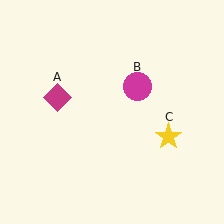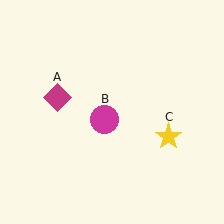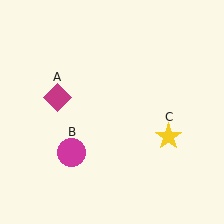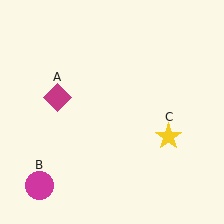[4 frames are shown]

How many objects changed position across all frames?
1 object changed position: magenta circle (object B).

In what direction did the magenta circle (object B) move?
The magenta circle (object B) moved down and to the left.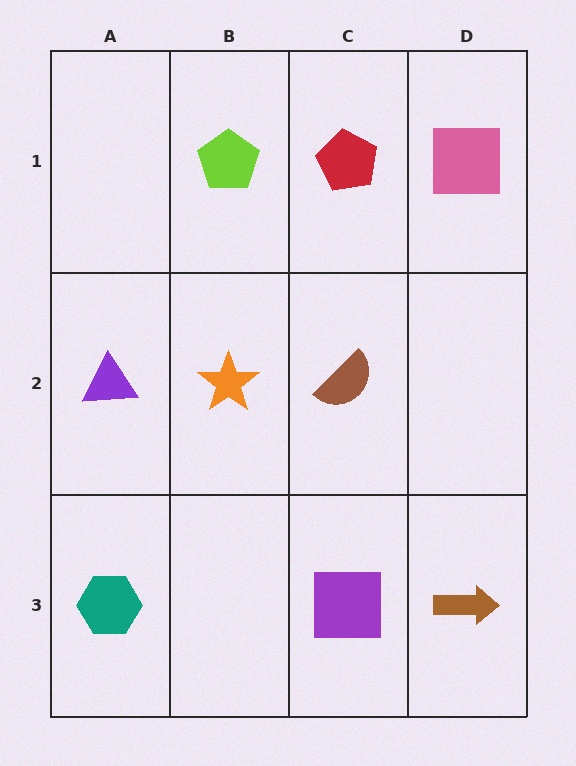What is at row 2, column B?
An orange star.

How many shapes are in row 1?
3 shapes.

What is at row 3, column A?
A teal hexagon.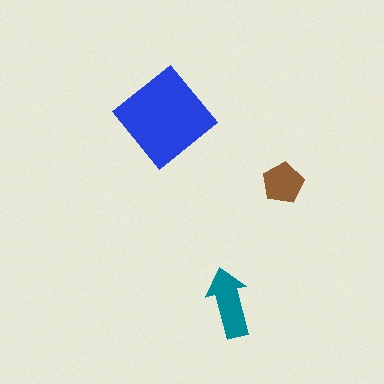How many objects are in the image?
There are 3 objects in the image.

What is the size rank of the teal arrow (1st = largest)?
2nd.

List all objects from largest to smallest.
The blue diamond, the teal arrow, the brown pentagon.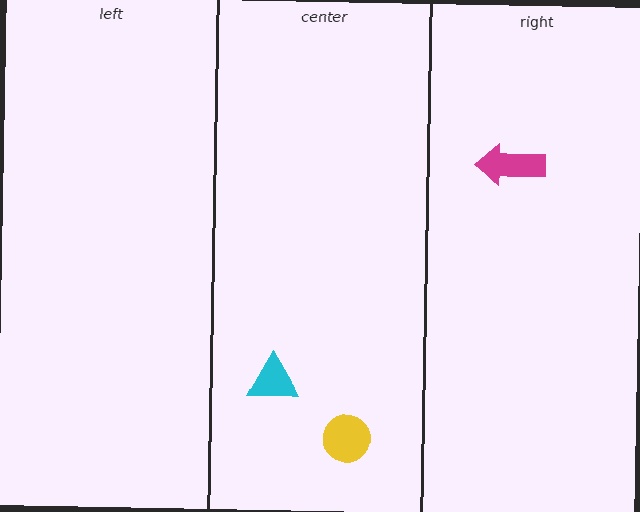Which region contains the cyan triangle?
The center region.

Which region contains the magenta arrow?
The right region.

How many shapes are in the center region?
2.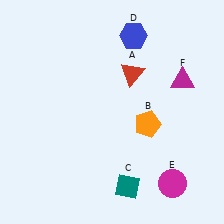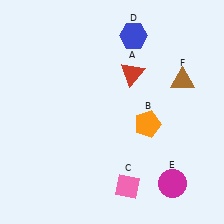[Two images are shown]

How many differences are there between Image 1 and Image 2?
There are 2 differences between the two images.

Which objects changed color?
C changed from teal to pink. F changed from magenta to brown.